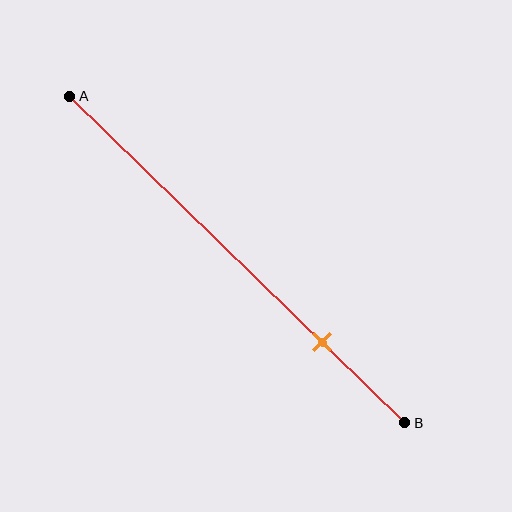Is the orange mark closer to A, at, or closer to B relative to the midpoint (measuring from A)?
The orange mark is closer to point B than the midpoint of segment AB.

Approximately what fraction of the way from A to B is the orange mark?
The orange mark is approximately 75% of the way from A to B.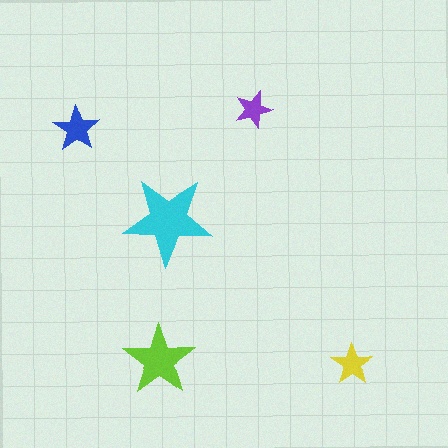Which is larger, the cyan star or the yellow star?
The cyan one.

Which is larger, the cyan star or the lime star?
The cyan one.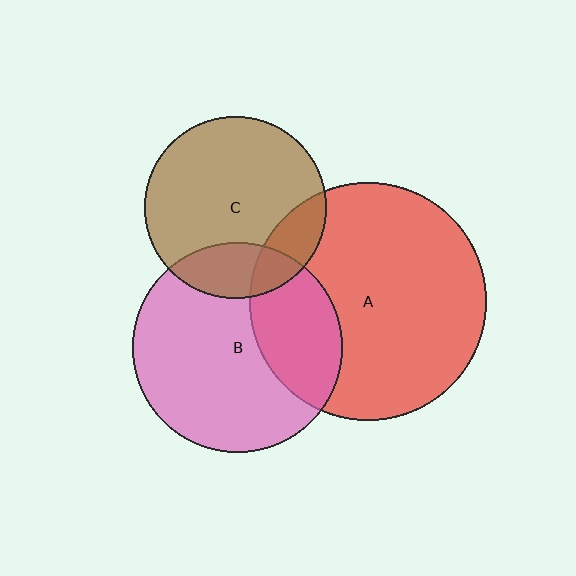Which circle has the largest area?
Circle A (red).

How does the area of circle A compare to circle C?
Approximately 1.7 times.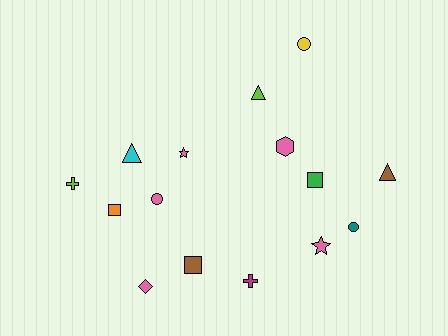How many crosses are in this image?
There are 2 crosses.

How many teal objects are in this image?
There is 1 teal object.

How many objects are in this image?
There are 15 objects.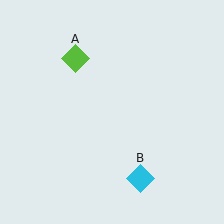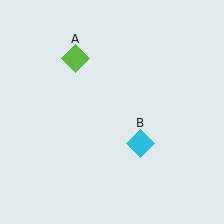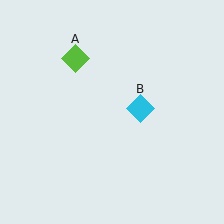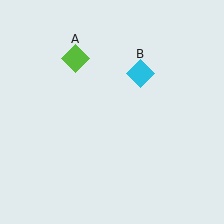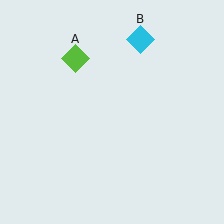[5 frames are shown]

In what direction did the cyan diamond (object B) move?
The cyan diamond (object B) moved up.